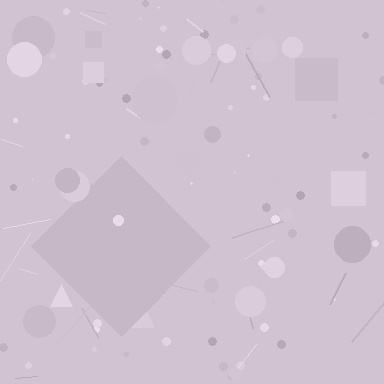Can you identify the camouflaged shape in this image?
The camouflaged shape is a diamond.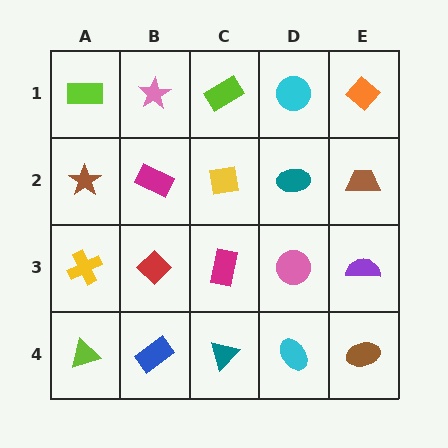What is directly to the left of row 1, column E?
A cyan circle.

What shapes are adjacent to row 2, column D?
A cyan circle (row 1, column D), a pink circle (row 3, column D), a yellow square (row 2, column C), a brown trapezoid (row 2, column E).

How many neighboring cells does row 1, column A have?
2.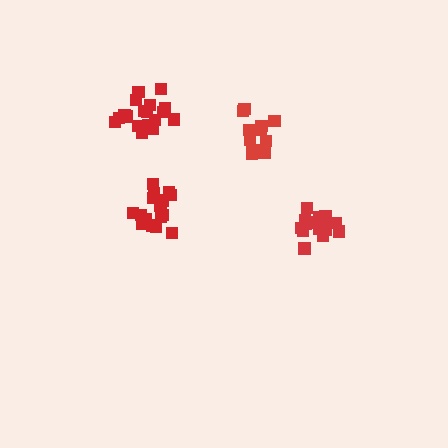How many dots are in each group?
Group 1: 18 dots, Group 2: 17 dots, Group 3: 16 dots, Group 4: 12 dots (63 total).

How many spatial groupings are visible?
There are 4 spatial groupings.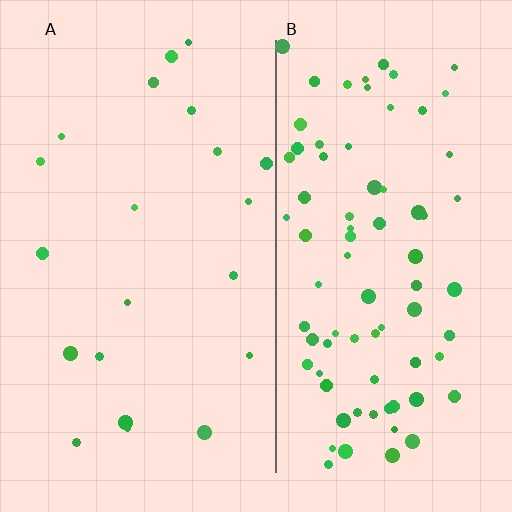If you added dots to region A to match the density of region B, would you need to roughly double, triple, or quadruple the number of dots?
Approximately quadruple.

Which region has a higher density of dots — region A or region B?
B (the right).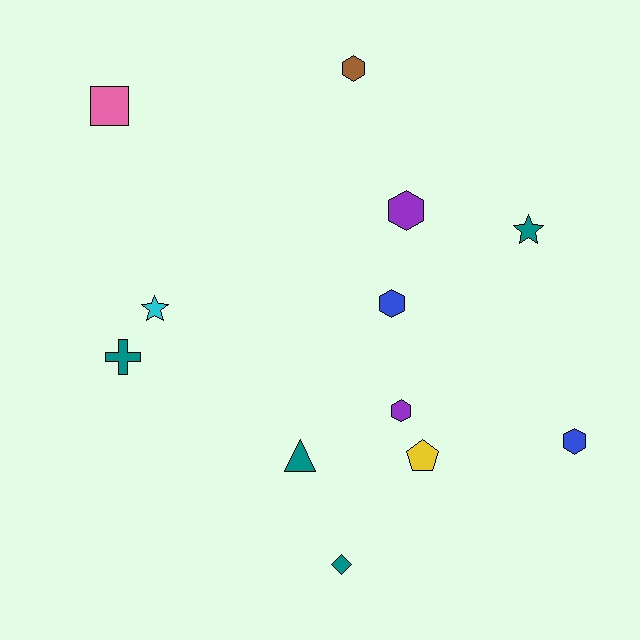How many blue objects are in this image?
There are 2 blue objects.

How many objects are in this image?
There are 12 objects.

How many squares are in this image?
There is 1 square.